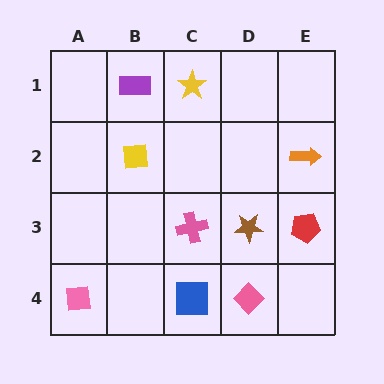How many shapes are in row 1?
2 shapes.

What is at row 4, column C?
A blue square.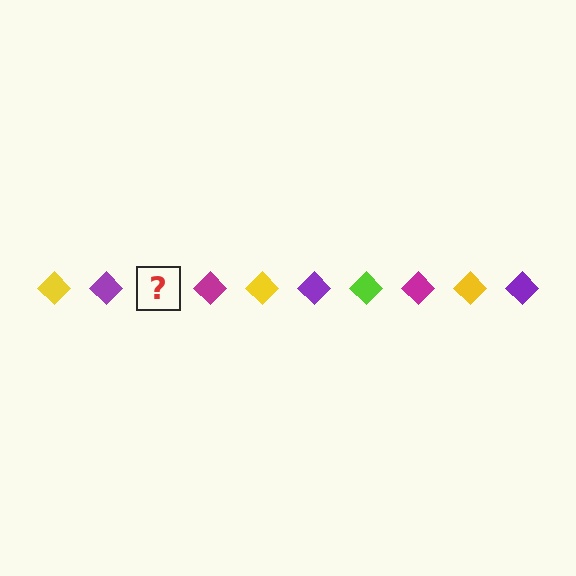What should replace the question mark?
The question mark should be replaced with a lime diamond.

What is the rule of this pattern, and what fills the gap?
The rule is that the pattern cycles through yellow, purple, lime, magenta diamonds. The gap should be filled with a lime diamond.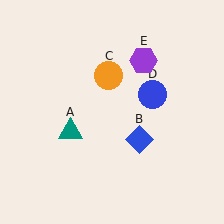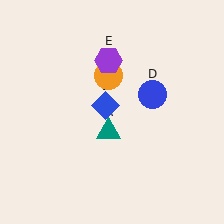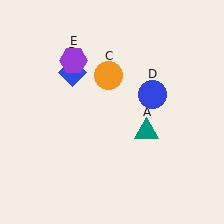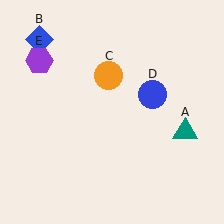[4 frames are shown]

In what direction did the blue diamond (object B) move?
The blue diamond (object B) moved up and to the left.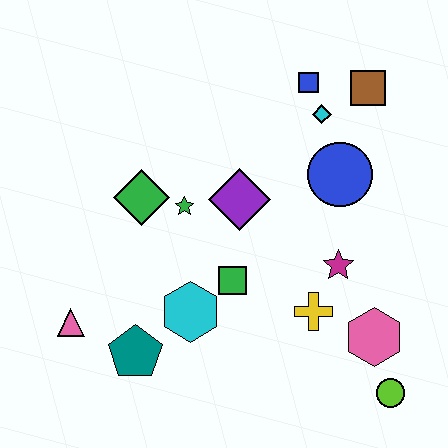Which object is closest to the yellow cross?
The magenta star is closest to the yellow cross.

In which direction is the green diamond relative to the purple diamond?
The green diamond is to the left of the purple diamond.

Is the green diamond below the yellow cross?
No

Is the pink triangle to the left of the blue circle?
Yes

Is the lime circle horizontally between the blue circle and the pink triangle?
No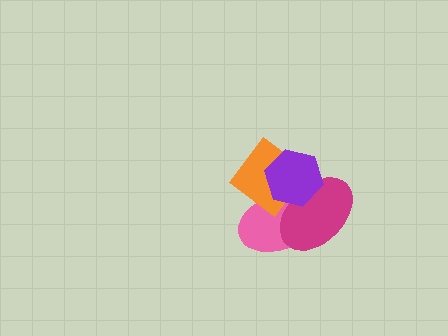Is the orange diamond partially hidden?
Yes, it is partially covered by another shape.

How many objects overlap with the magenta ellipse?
3 objects overlap with the magenta ellipse.